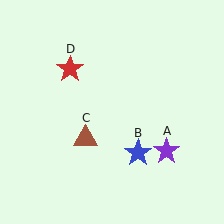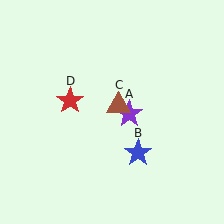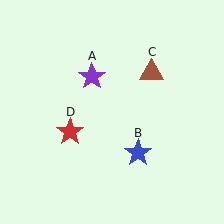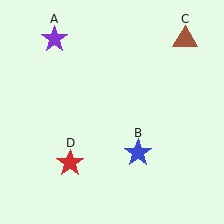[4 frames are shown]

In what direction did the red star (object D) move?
The red star (object D) moved down.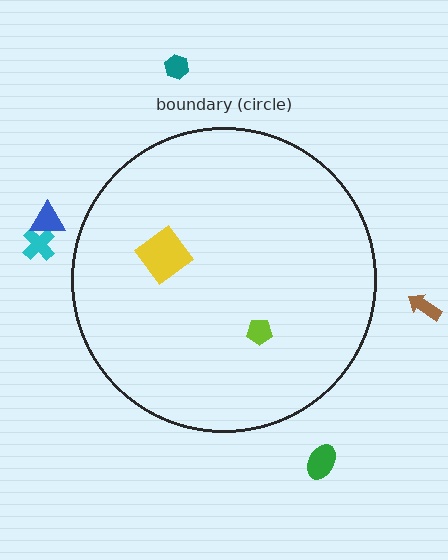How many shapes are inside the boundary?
2 inside, 5 outside.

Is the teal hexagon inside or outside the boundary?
Outside.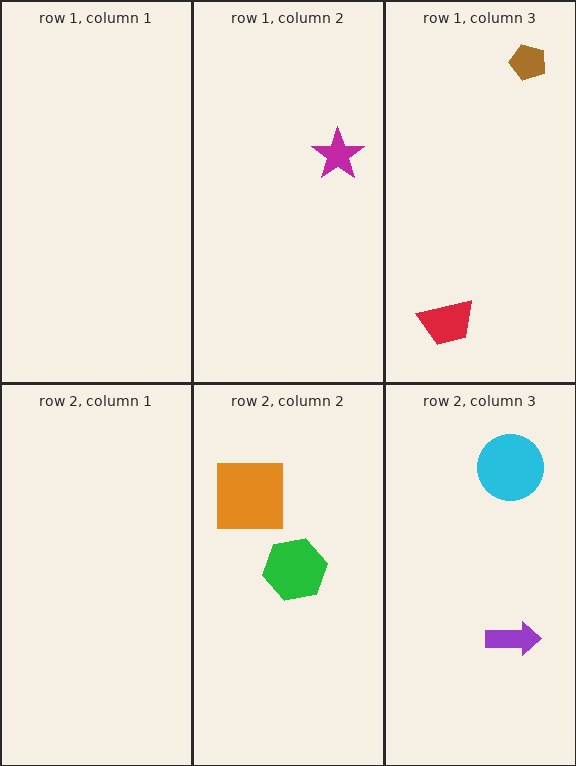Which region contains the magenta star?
The row 1, column 2 region.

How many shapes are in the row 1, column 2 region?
1.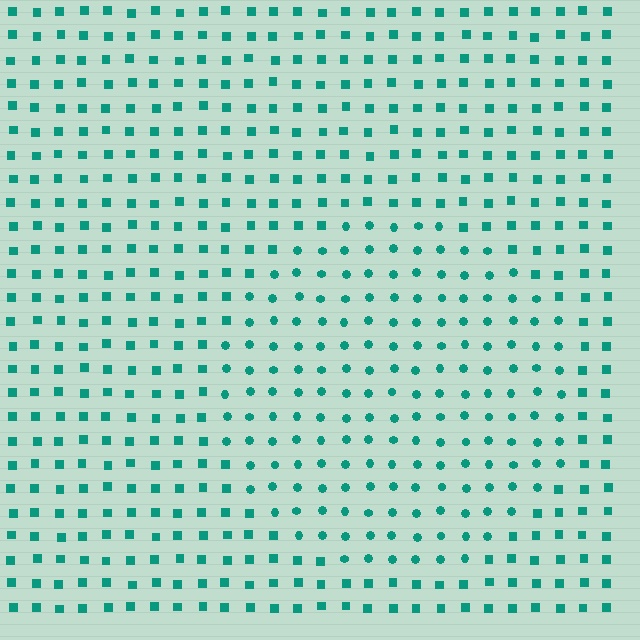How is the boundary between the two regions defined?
The boundary is defined by a change in element shape: circles inside vs. squares outside. All elements share the same color and spacing.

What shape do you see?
I see a circle.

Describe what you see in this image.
The image is filled with small teal elements arranged in a uniform grid. A circle-shaped region contains circles, while the surrounding area contains squares. The boundary is defined purely by the change in element shape.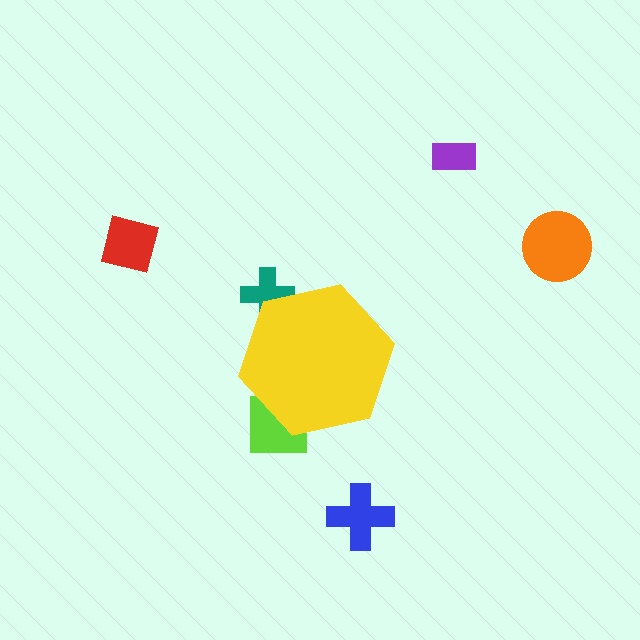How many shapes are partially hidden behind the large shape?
2 shapes are partially hidden.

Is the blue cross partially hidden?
No, the blue cross is fully visible.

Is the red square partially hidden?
No, the red square is fully visible.